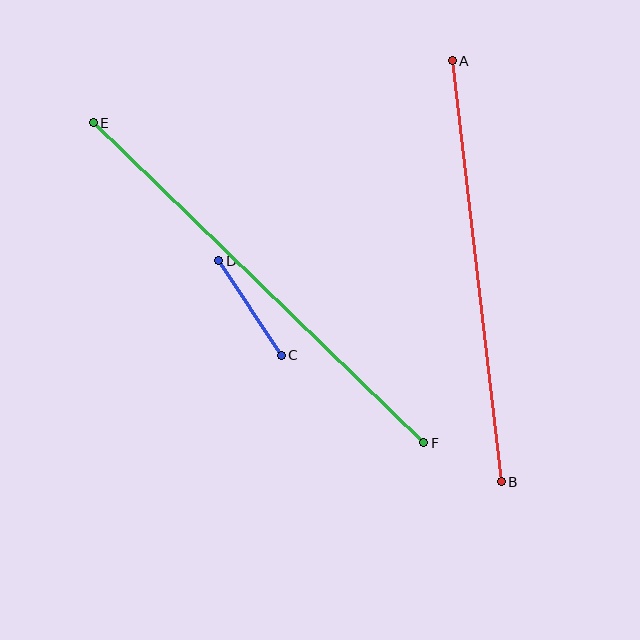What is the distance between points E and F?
The distance is approximately 460 pixels.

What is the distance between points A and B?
The distance is approximately 424 pixels.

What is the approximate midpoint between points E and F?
The midpoint is at approximately (258, 283) pixels.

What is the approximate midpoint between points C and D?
The midpoint is at approximately (250, 308) pixels.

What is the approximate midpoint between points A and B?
The midpoint is at approximately (477, 271) pixels.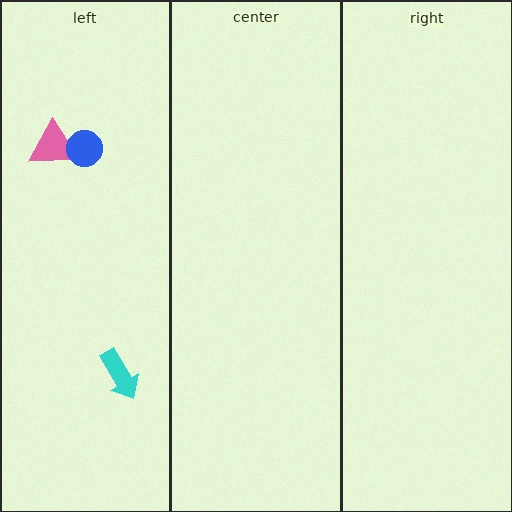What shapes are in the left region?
The pink triangle, the cyan arrow, the blue circle.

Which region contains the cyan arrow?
The left region.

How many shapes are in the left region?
3.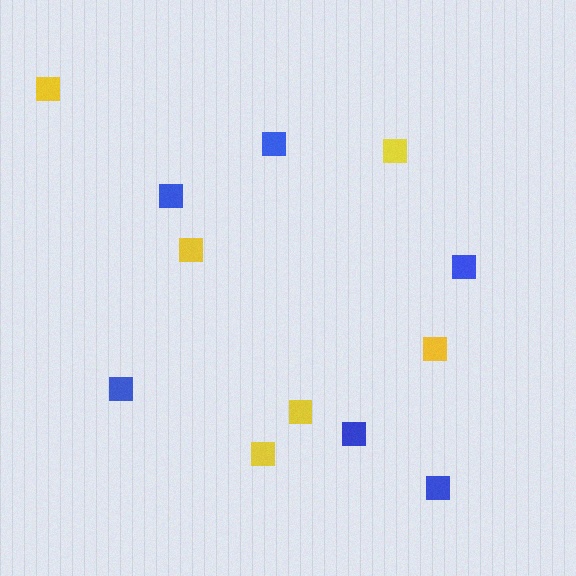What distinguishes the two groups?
There are 2 groups: one group of yellow squares (6) and one group of blue squares (6).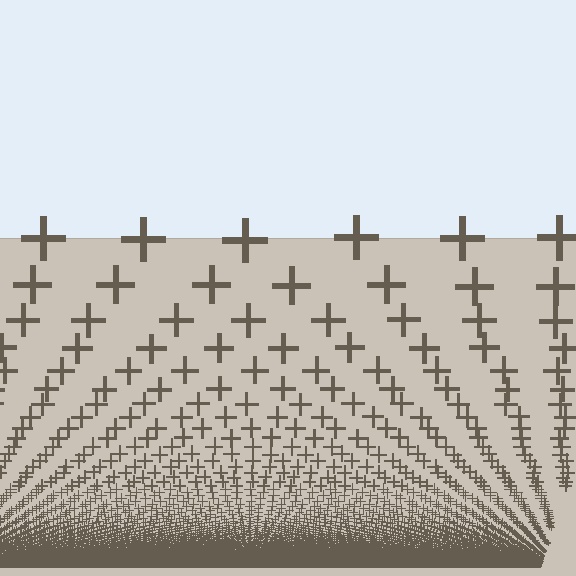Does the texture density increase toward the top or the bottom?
Density increases toward the bottom.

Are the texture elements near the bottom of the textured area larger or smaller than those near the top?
Smaller. The gradient is inverted — elements near the bottom are smaller and denser.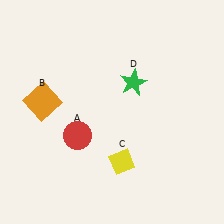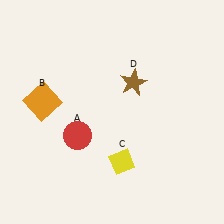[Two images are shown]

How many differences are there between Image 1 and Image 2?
There is 1 difference between the two images.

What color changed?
The star (D) changed from green in Image 1 to brown in Image 2.